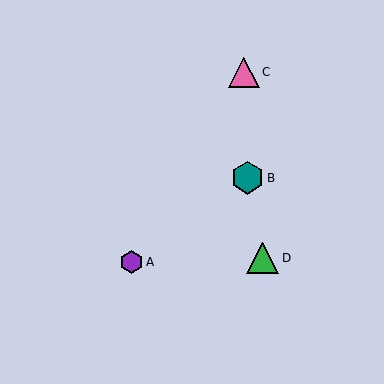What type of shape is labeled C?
Shape C is a pink triangle.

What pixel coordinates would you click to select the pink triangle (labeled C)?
Click at (244, 72) to select the pink triangle C.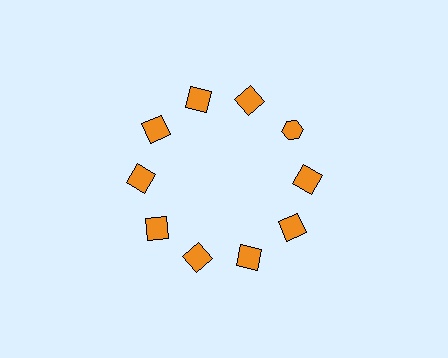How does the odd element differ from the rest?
It has a different shape: hexagon instead of square.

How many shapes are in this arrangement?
There are 10 shapes arranged in a ring pattern.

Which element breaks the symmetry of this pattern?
The orange hexagon at roughly the 2 o'clock position breaks the symmetry. All other shapes are orange squares.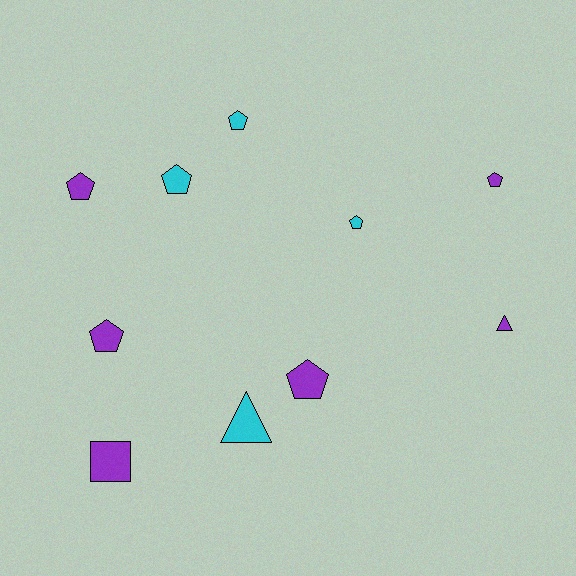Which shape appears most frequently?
Pentagon, with 7 objects.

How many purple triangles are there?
There is 1 purple triangle.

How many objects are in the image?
There are 10 objects.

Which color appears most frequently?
Purple, with 6 objects.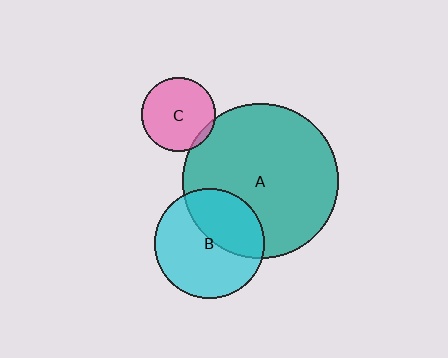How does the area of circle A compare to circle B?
Approximately 2.0 times.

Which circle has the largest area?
Circle A (teal).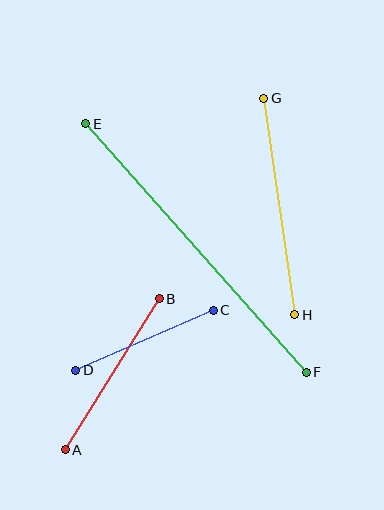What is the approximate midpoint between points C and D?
The midpoint is at approximately (145, 340) pixels.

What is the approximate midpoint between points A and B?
The midpoint is at approximately (112, 374) pixels.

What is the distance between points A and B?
The distance is approximately 178 pixels.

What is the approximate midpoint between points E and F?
The midpoint is at approximately (196, 248) pixels.